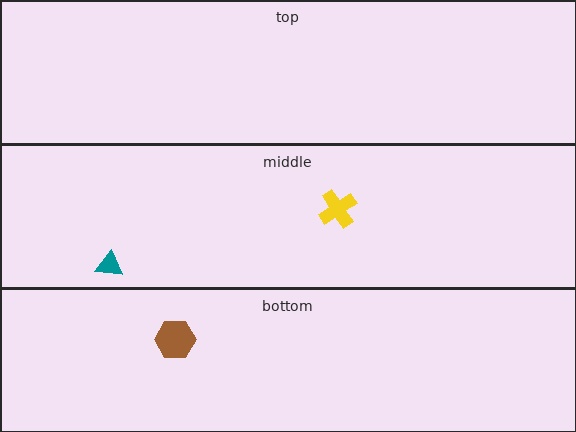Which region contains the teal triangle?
The middle region.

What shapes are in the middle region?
The teal triangle, the yellow cross.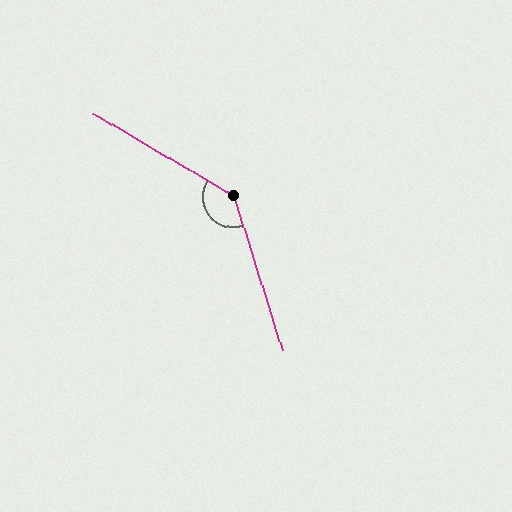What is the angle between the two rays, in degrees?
Approximately 138 degrees.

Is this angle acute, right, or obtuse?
It is obtuse.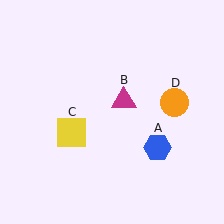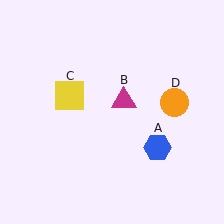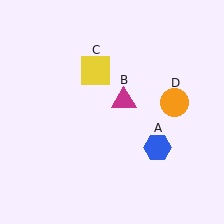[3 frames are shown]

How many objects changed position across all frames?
1 object changed position: yellow square (object C).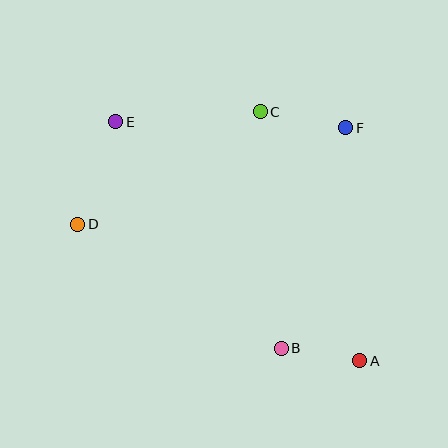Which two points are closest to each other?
Points A and B are closest to each other.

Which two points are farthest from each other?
Points A and E are farthest from each other.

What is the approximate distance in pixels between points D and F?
The distance between D and F is approximately 285 pixels.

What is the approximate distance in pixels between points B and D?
The distance between B and D is approximately 239 pixels.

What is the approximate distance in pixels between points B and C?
The distance between B and C is approximately 237 pixels.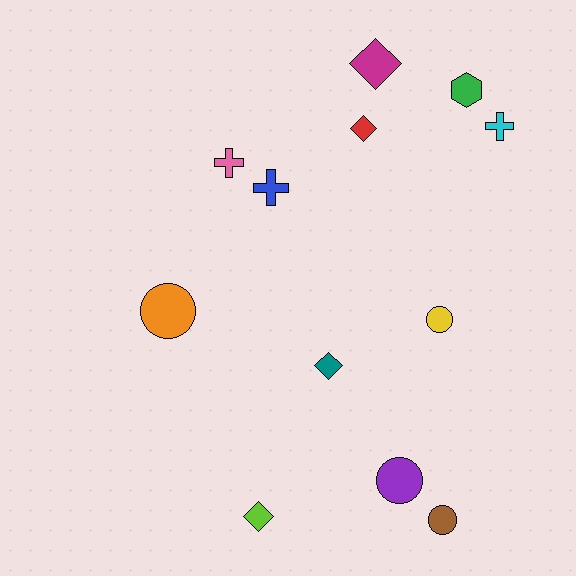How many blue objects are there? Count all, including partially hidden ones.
There is 1 blue object.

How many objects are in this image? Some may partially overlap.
There are 12 objects.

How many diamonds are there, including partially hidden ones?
There are 4 diamonds.